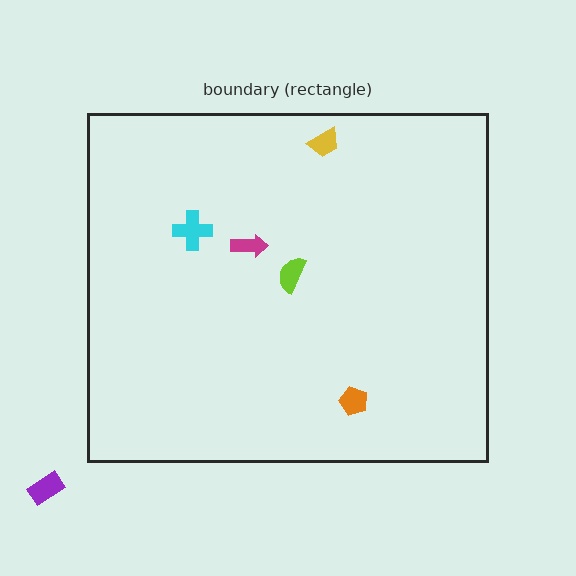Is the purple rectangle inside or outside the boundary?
Outside.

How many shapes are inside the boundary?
5 inside, 1 outside.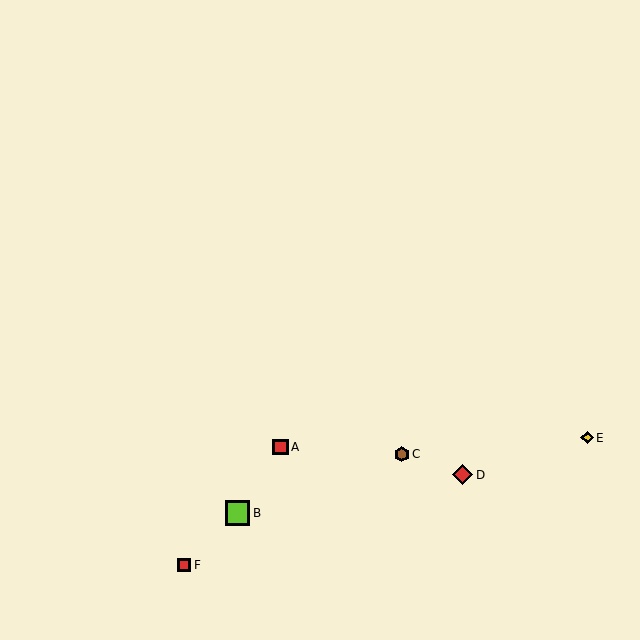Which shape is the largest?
The lime square (labeled B) is the largest.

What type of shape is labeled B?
Shape B is a lime square.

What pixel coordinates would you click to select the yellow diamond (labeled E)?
Click at (587, 438) to select the yellow diamond E.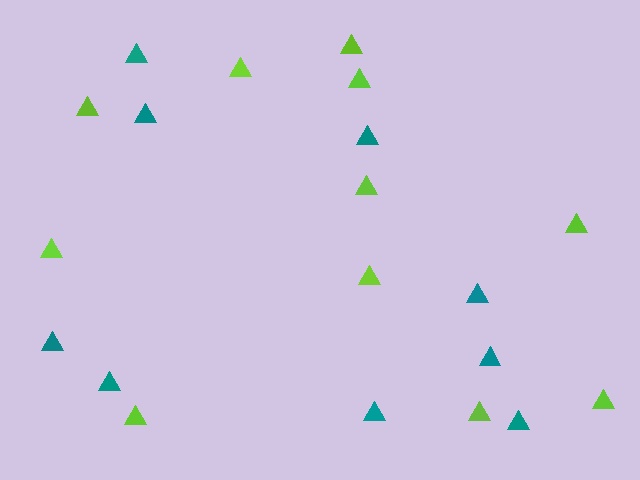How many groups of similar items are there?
There are 2 groups: one group of teal triangles (9) and one group of lime triangles (11).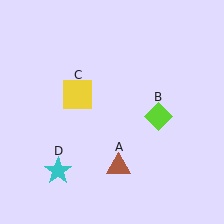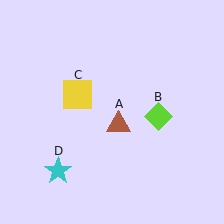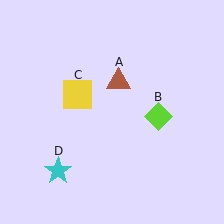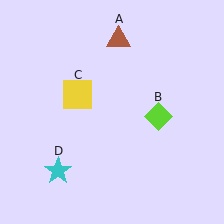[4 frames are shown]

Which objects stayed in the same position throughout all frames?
Lime diamond (object B) and yellow square (object C) and cyan star (object D) remained stationary.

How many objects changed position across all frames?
1 object changed position: brown triangle (object A).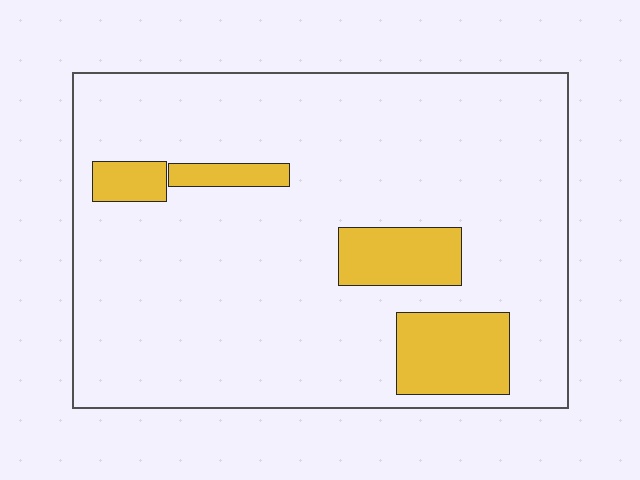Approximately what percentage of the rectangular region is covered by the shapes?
Approximately 15%.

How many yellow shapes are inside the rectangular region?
4.